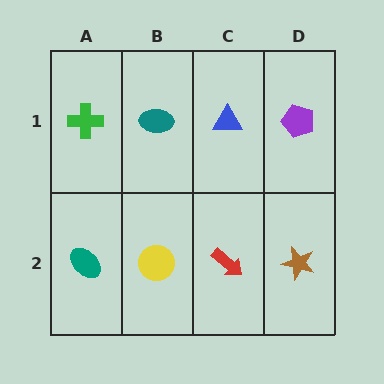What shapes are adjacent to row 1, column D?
A brown star (row 2, column D), a blue triangle (row 1, column C).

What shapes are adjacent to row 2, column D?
A purple pentagon (row 1, column D), a red arrow (row 2, column C).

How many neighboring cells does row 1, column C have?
3.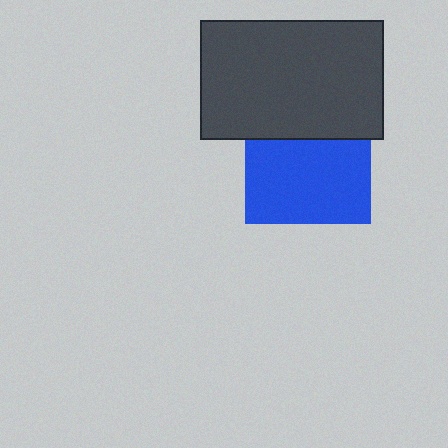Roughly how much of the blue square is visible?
Most of it is visible (roughly 68%).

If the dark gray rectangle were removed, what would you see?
You would see the complete blue square.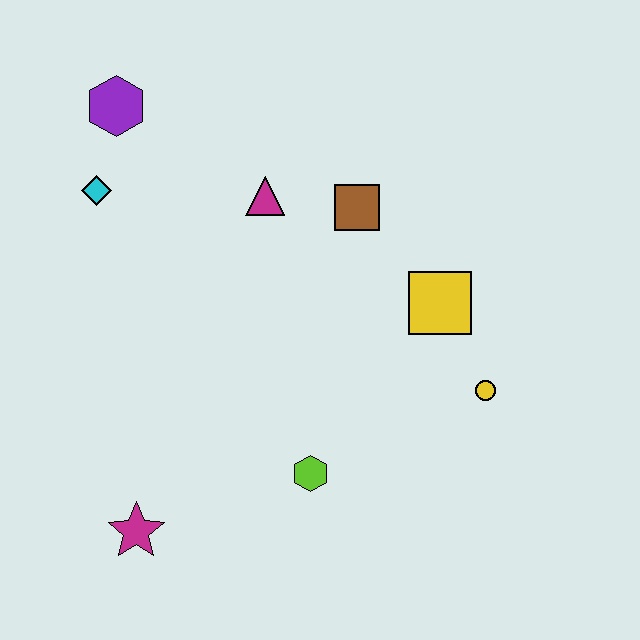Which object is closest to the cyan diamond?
The purple hexagon is closest to the cyan diamond.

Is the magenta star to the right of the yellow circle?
No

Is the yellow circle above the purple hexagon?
No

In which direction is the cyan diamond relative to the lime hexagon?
The cyan diamond is above the lime hexagon.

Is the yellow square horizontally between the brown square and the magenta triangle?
No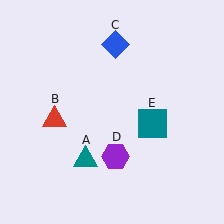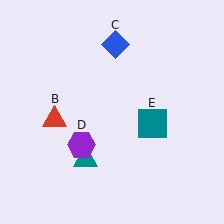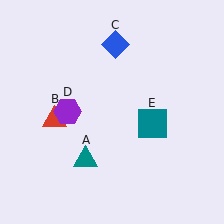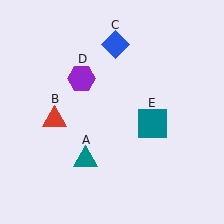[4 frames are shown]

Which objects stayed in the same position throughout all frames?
Teal triangle (object A) and red triangle (object B) and blue diamond (object C) and teal square (object E) remained stationary.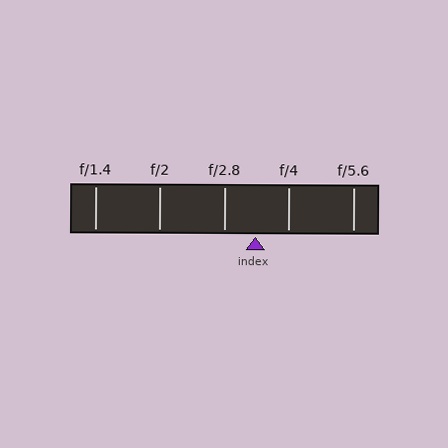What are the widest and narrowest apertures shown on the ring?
The widest aperture shown is f/1.4 and the narrowest is f/5.6.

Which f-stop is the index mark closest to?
The index mark is closest to f/2.8.